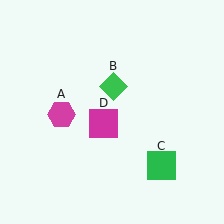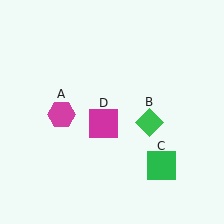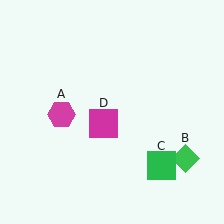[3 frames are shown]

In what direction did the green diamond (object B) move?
The green diamond (object B) moved down and to the right.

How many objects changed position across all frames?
1 object changed position: green diamond (object B).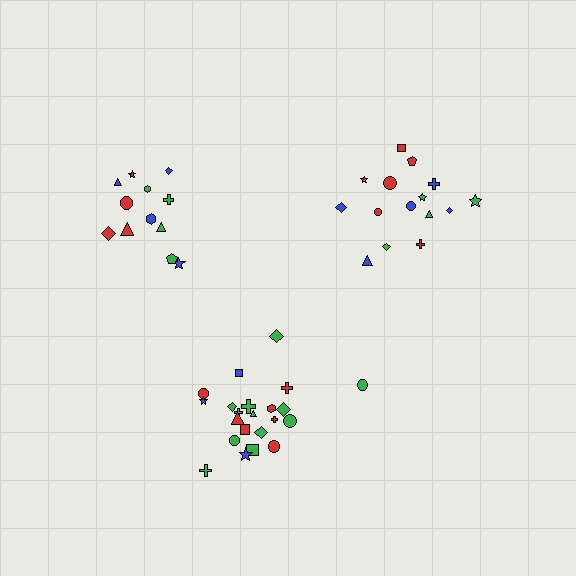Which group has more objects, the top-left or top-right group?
The top-right group.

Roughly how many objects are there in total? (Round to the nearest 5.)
Roughly 50 objects in total.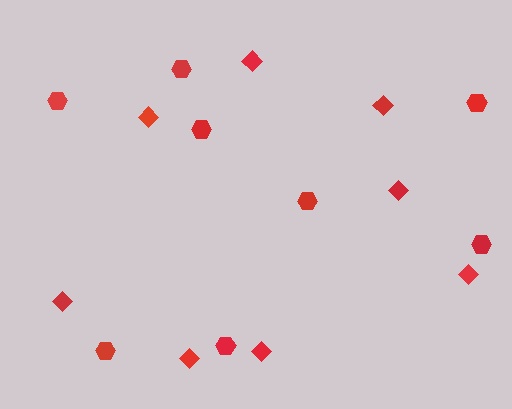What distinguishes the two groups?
There are 2 groups: one group of hexagons (8) and one group of diamonds (8).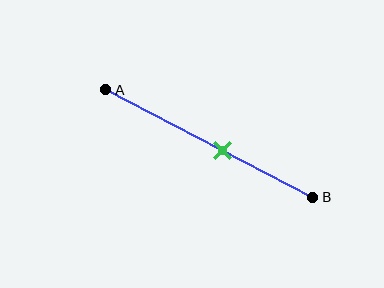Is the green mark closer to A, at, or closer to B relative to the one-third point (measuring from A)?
The green mark is closer to point B than the one-third point of segment AB.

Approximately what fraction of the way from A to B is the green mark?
The green mark is approximately 55% of the way from A to B.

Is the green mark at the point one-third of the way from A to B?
No, the mark is at about 55% from A, not at the 33% one-third point.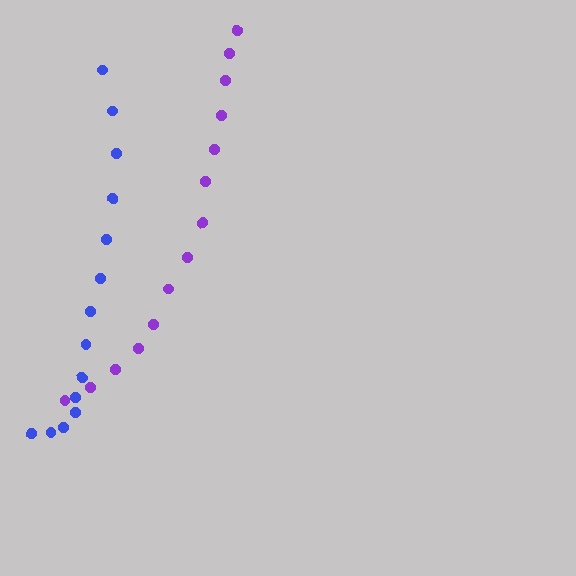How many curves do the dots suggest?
There are 2 distinct paths.